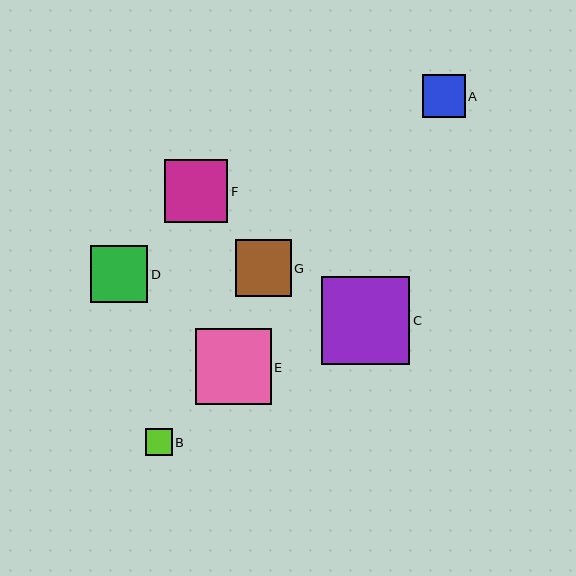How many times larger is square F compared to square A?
Square F is approximately 1.5 times the size of square A.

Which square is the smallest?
Square B is the smallest with a size of approximately 27 pixels.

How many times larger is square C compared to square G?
Square C is approximately 1.6 times the size of square G.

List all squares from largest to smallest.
From largest to smallest: C, E, F, D, G, A, B.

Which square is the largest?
Square C is the largest with a size of approximately 88 pixels.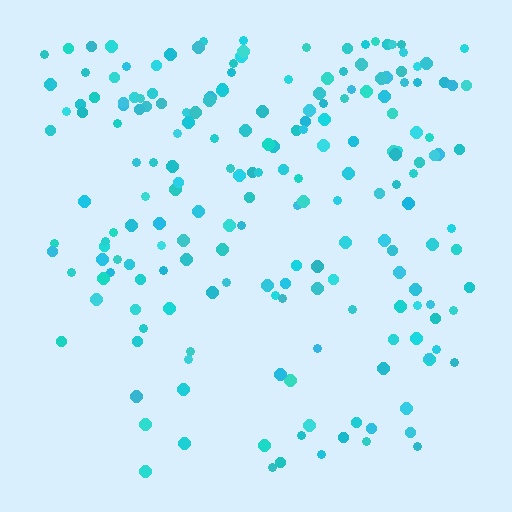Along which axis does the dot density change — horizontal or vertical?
Vertical.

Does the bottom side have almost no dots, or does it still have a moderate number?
Still a moderate number, just noticeably fewer than the top.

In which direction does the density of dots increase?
From bottom to top, with the top side densest.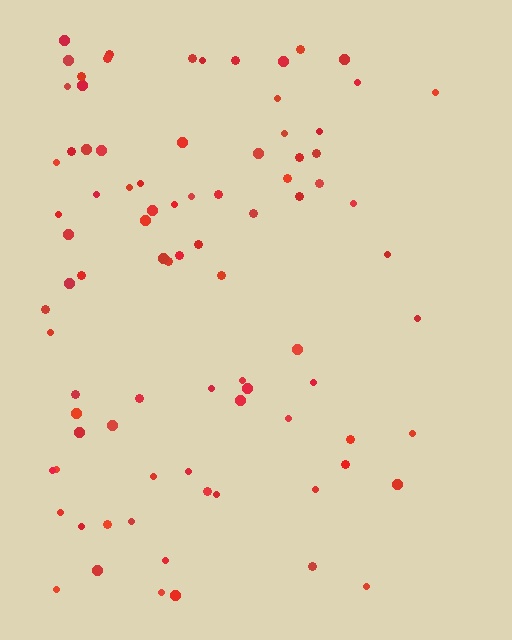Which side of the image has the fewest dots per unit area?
The right.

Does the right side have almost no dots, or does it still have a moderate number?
Still a moderate number, just noticeably fewer than the left.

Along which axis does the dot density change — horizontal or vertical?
Horizontal.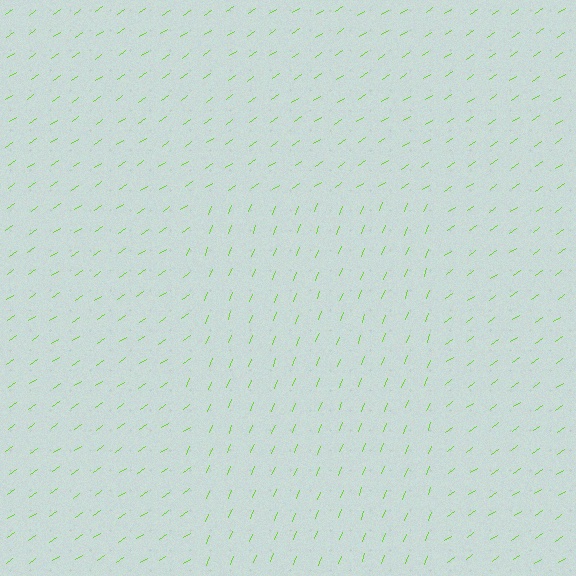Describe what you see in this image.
The image is filled with small lime line segments. A rectangle region in the image has lines oriented differently from the surrounding lines, creating a visible texture boundary.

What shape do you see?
I see a rectangle.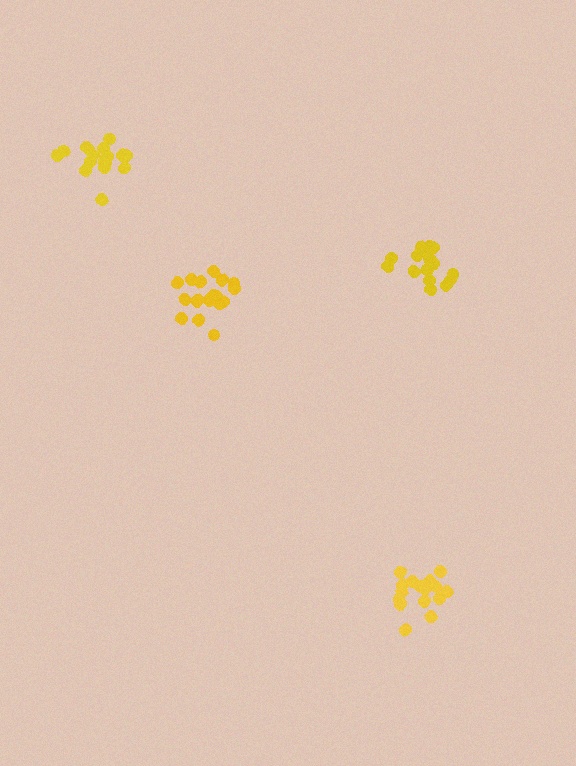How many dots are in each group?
Group 1: 16 dots, Group 2: 18 dots, Group 3: 18 dots, Group 4: 18 dots (70 total).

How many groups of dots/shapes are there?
There are 4 groups.